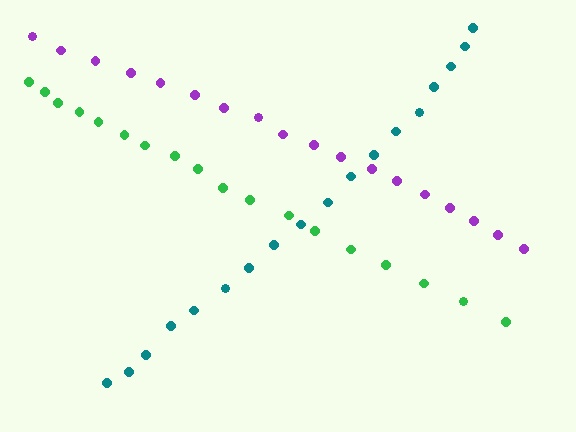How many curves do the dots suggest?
There are 3 distinct paths.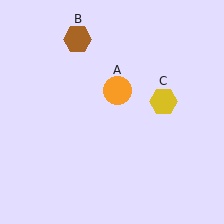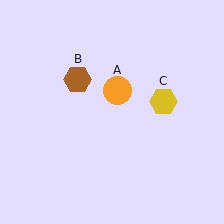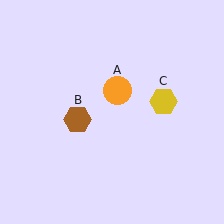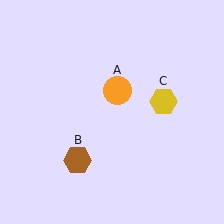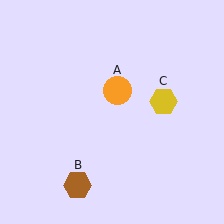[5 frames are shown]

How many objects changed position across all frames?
1 object changed position: brown hexagon (object B).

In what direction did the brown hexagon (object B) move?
The brown hexagon (object B) moved down.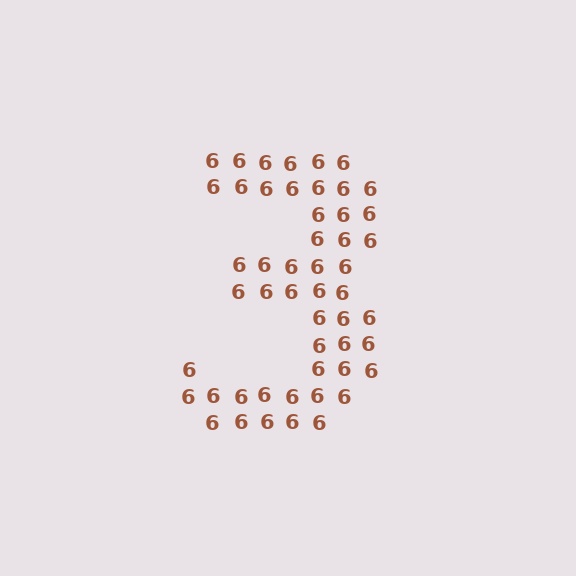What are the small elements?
The small elements are digit 6's.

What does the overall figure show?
The overall figure shows the digit 3.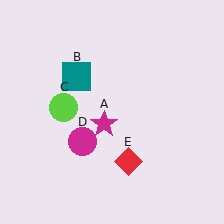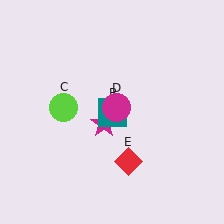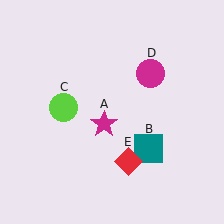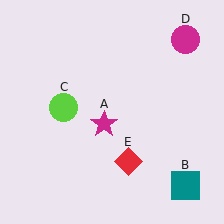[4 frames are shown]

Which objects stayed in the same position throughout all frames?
Magenta star (object A) and lime circle (object C) and red diamond (object E) remained stationary.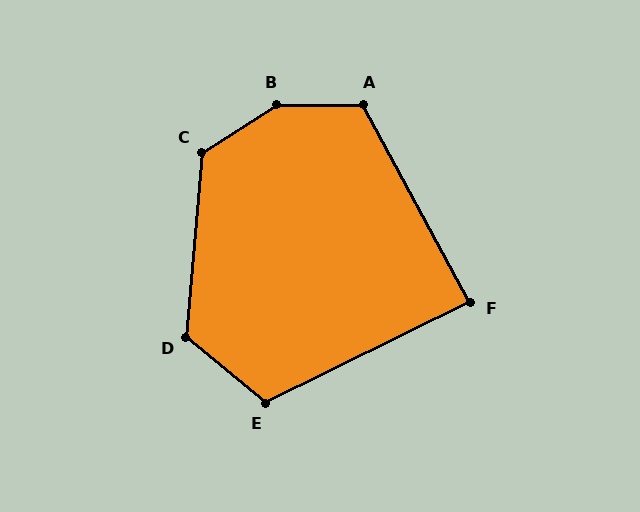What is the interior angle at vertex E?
Approximately 114 degrees (obtuse).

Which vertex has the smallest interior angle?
F, at approximately 88 degrees.